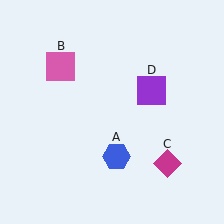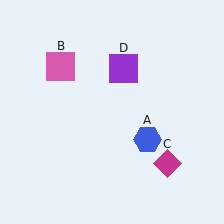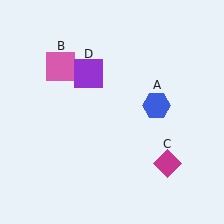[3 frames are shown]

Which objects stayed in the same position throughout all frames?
Pink square (object B) and magenta diamond (object C) remained stationary.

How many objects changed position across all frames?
2 objects changed position: blue hexagon (object A), purple square (object D).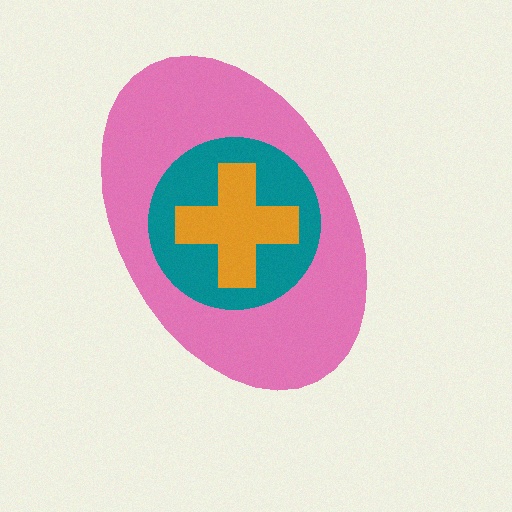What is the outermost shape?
The pink ellipse.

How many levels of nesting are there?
3.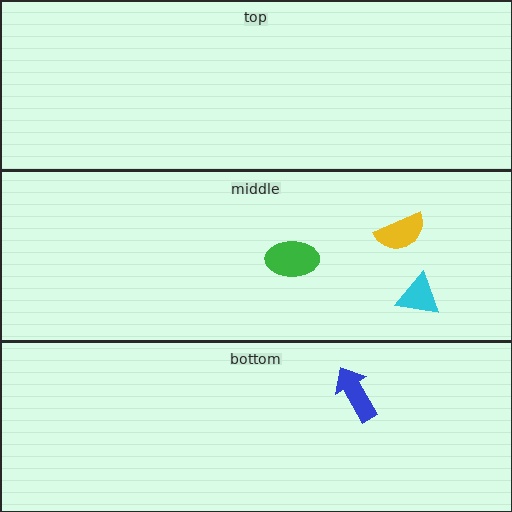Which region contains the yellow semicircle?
The middle region.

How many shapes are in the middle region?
3.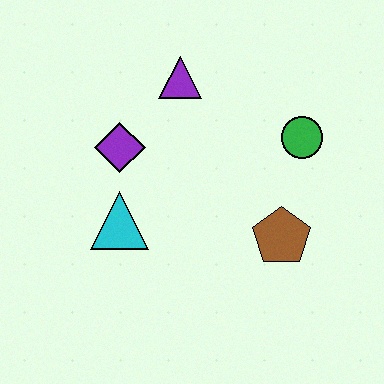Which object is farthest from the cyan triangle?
The green circle is farthest from the cyan triangle.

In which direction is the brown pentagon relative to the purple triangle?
The brown pentagon is below the purple triangle.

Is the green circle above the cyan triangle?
Yes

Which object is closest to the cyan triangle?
The purple diamond is closest to the cyan triangle.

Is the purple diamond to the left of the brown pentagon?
Yes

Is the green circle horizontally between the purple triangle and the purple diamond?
No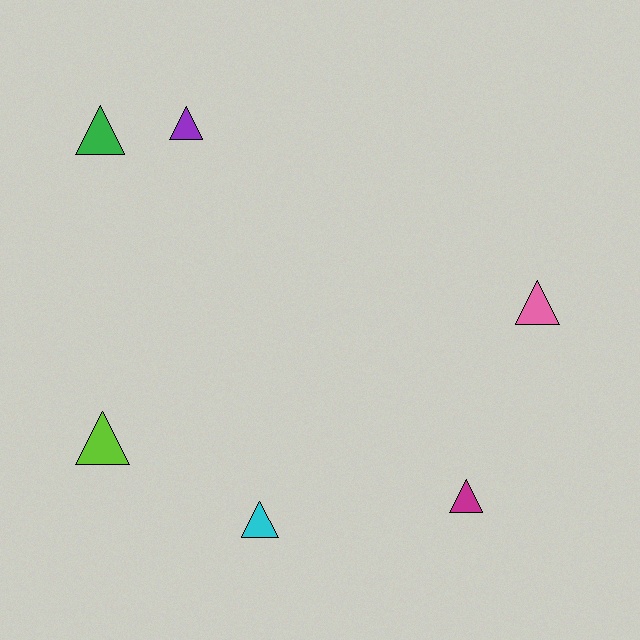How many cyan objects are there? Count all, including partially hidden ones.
There is 1 cyan object.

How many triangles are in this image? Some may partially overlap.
There are 6 triangles.